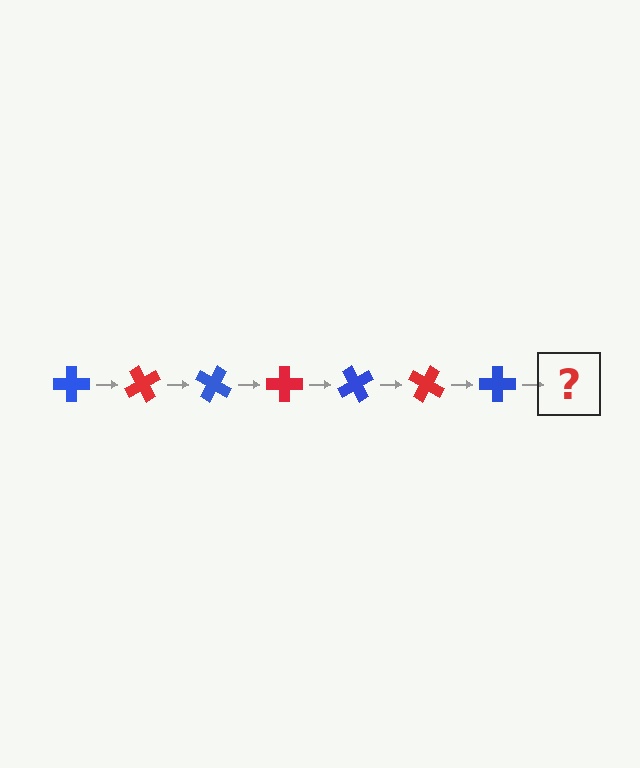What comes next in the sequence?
The next element should be a red cross, rotated 420 degrees from the start.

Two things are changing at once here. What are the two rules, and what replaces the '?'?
The two rules are that it rotates 60 degrees each step and the color cycles through blue and red. The '?' should be a red cross, rotated 420 degrees from the start.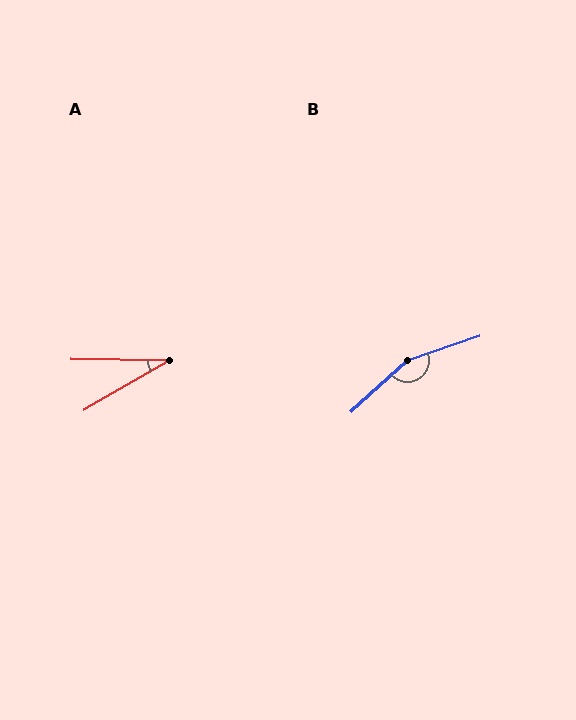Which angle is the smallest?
A, at approximately 31 degrees.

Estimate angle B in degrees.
Approximately 157 degrees.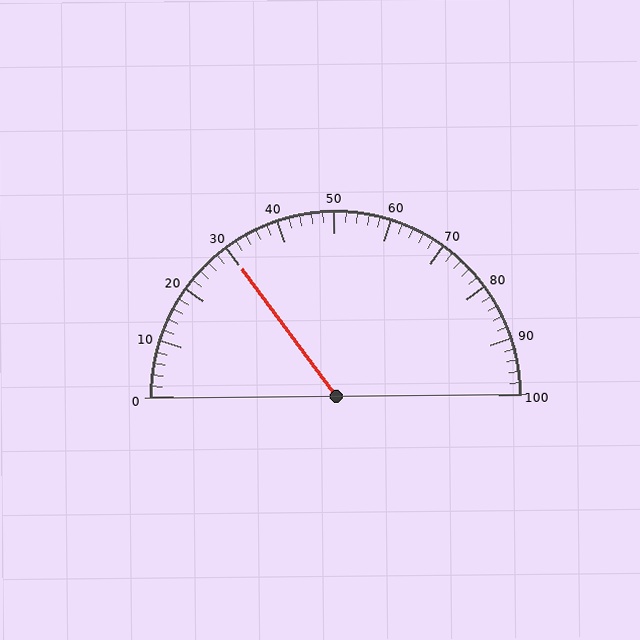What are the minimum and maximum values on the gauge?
The gauge ranges from 0 to 100.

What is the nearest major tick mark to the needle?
The nearest major tick mark is 30.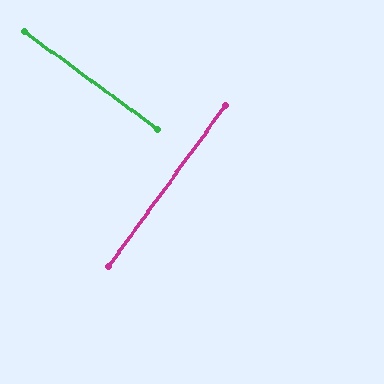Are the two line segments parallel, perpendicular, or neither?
Perpendicular — they meet at approximately 90°.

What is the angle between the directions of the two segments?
Approximately 90 degrees.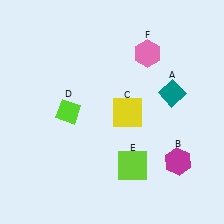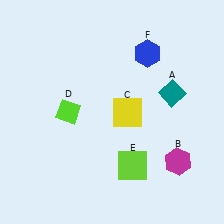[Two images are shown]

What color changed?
The hexagon (F) changed from pink in Image 1 to blue in Image 2.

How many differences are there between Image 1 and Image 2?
There is 1 difference between the two images.